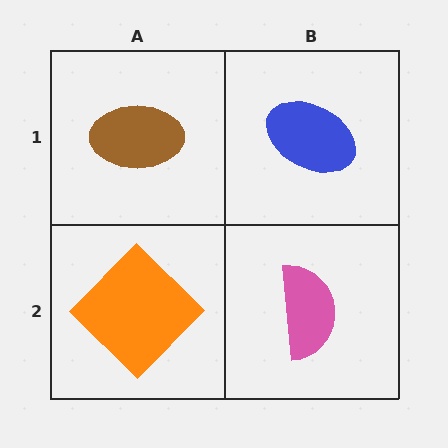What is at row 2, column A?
An orange diamond.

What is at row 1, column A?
A brown ellipse.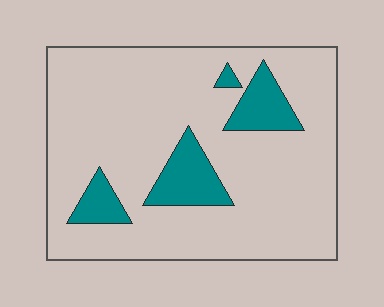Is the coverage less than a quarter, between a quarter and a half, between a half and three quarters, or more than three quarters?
Less than a quarter.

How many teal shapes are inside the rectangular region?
4.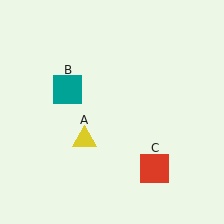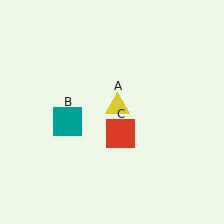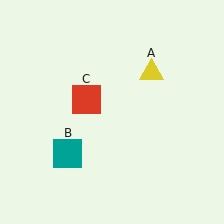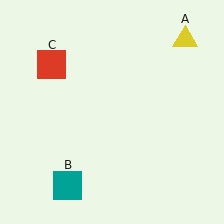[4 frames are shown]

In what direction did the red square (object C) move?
The red square (object C) moved up and to the left.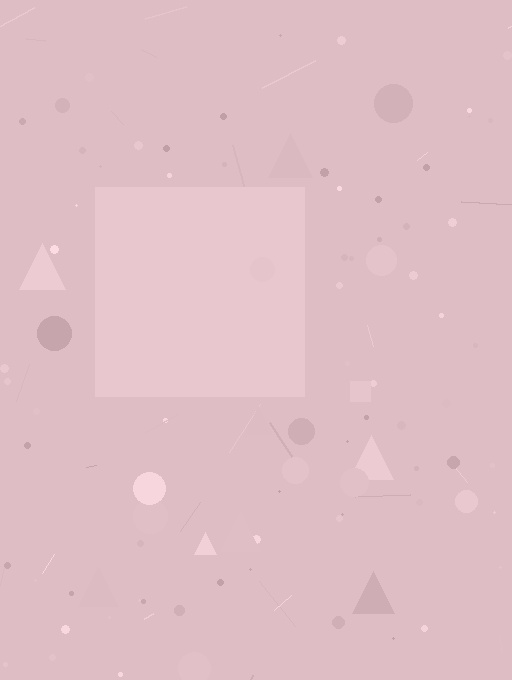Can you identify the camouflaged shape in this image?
The camouflaged shape is a square.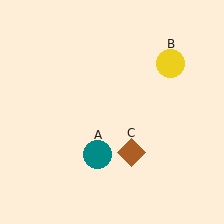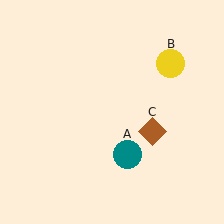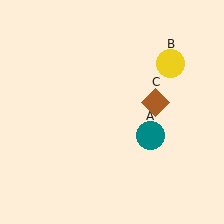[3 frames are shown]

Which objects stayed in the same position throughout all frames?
Yellow circle (object B) remained stationary.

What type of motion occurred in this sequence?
The teal circle (object A), brown diamond (object C) rotated counterclockwise around the center of the scene.